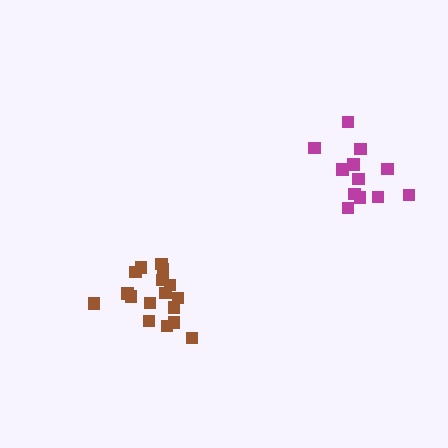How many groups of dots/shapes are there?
There are 2 groups.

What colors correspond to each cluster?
The clusters are colored: brown, magenta.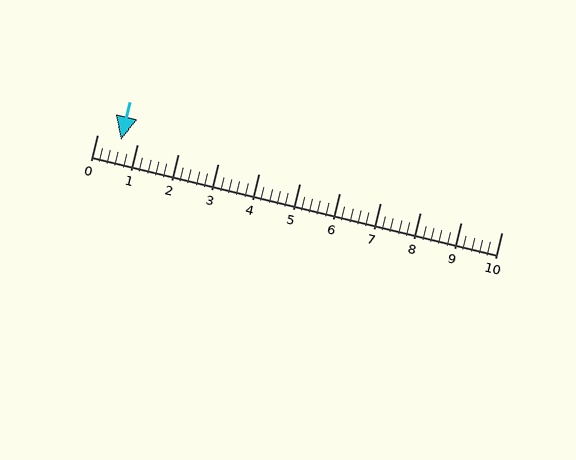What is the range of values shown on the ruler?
The ruler shows values from 0 to 10.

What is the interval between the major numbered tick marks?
The major tick marks are spaced 1 units apart.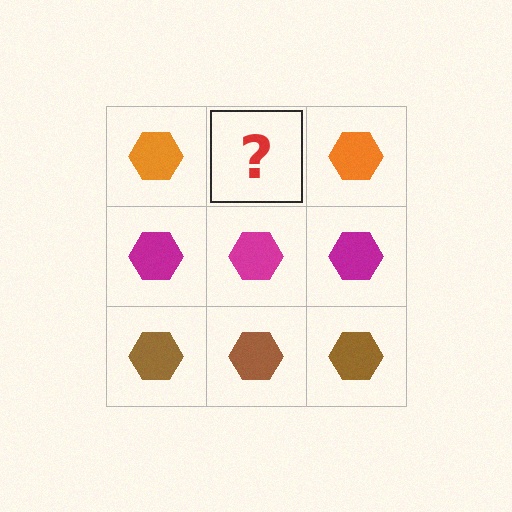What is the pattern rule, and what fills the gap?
The rule is that each row has a consistent color. The gap should be filled with an orange hexagon.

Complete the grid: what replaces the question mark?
The question mark should be replaced with an orange hexagon.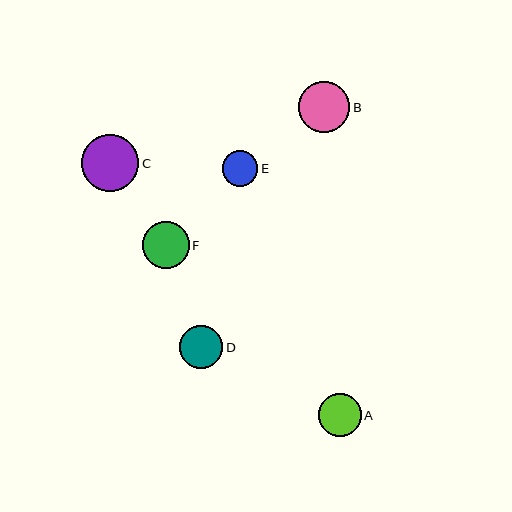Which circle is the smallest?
Circle E is the smallest with a size of approximately 35 pixels.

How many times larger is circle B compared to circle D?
Circle B is approximately 1.2 times the size of circle D.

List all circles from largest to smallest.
From largest to smallest: C, B, F, D, A, E.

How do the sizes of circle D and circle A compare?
Circle D and circle A are approximately the same size.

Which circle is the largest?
Circle C is the largest with a size of approximately 57 pixels.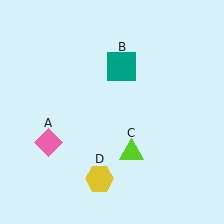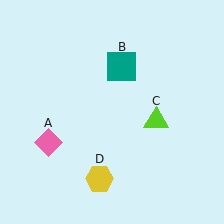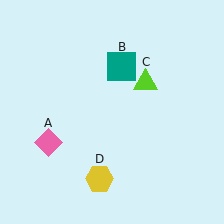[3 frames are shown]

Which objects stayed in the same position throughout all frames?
Pink diamond (object A) and teal square (object B) and yellow hexagon (object D) remained stationary.